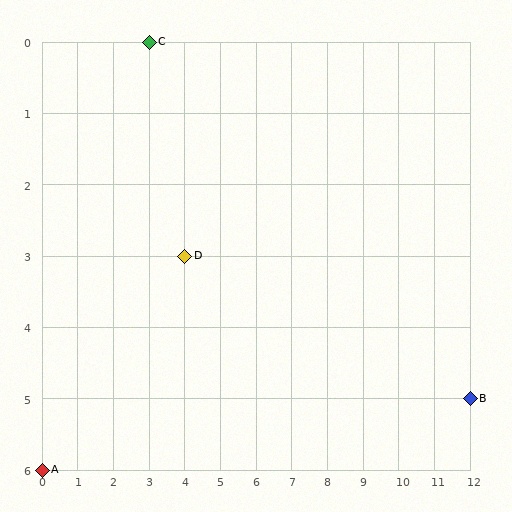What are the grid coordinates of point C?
Point C is at grid coordinates (3, 0).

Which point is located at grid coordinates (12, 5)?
Point B is at (12, 5).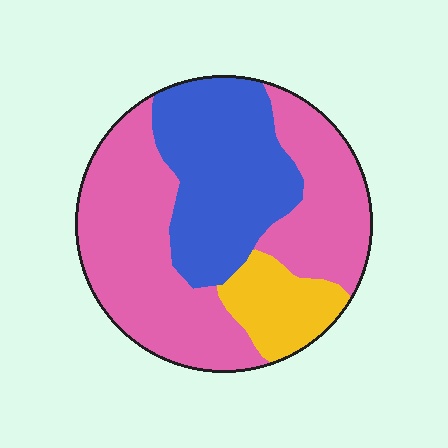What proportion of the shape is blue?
Blue covers 32% of the shape.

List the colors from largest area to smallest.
From largest to smallest: pink, blue, yellow.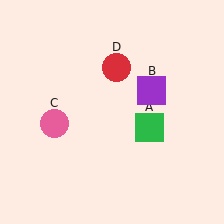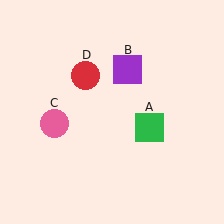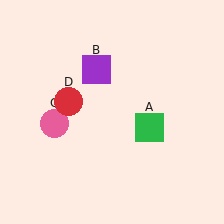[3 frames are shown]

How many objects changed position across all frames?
2 objects changed position: purple square (object B), red circle (object D).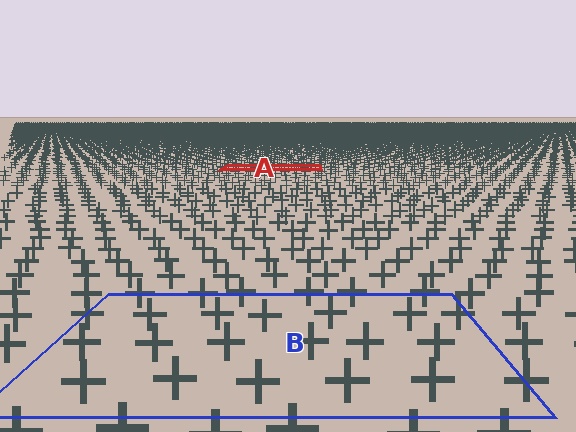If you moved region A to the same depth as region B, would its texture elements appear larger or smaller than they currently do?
They would appear larger. At a closer depth, the same texture elements are projected at a bigger on-screen size.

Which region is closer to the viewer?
Region B is closer. The texture elements there are larger and more spread out.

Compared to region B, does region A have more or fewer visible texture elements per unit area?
Region A has more texture elements per unit area — they are packed more densely because it is farther away.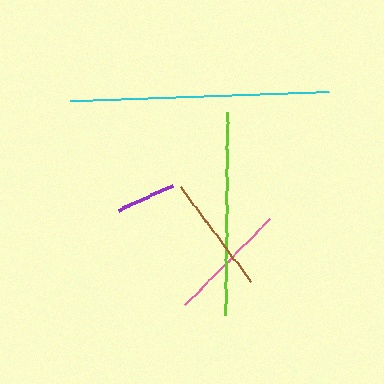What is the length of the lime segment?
The lime segment is approximately 203 pixels long.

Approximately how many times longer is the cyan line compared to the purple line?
The cyan line is approximately 4.3 times the length of the purple line.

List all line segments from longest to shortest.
From longest to shortest: cyan, lime, pink, brown, purple.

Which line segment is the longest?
The cyan line is the longest at approximately 259 pixels.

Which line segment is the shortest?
The purple line is the shortest at approximately 60 pixels.